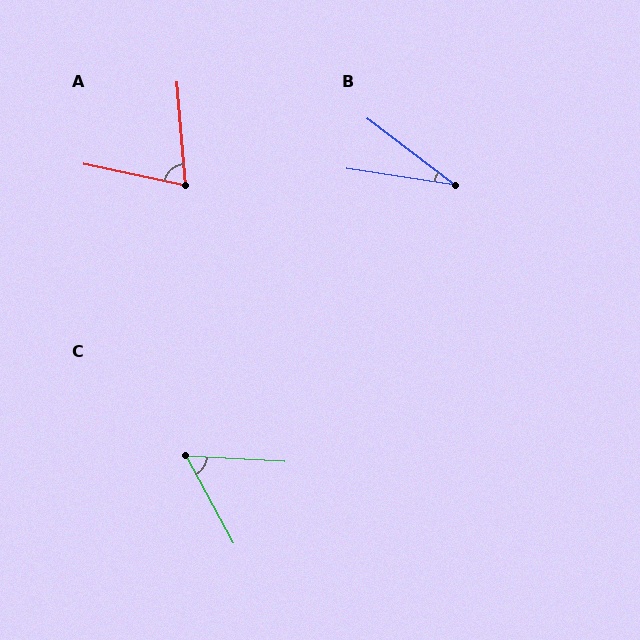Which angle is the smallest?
B, at approximately 29 degrees.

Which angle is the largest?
A, at approximately 73 degrees.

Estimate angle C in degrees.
Approximately 58 degrees.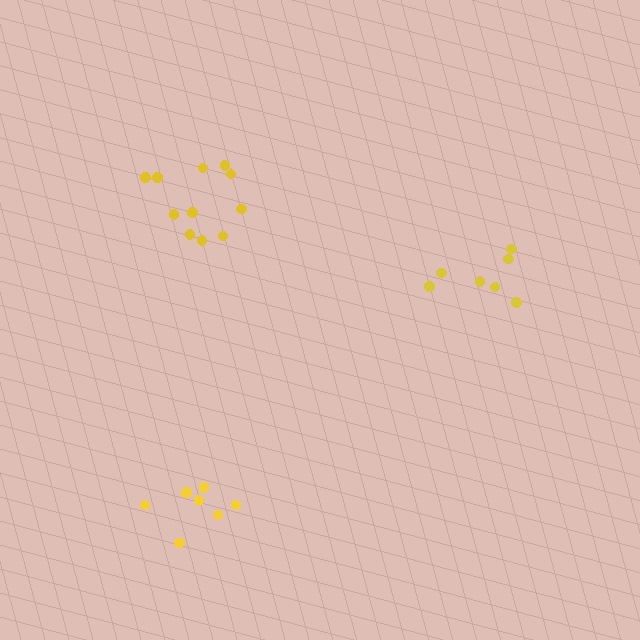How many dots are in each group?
Group 1: 7 dots, Group 2: 11 dots, Group 3: 7 dots (25 total).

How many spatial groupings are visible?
There are 3 spatial groupings.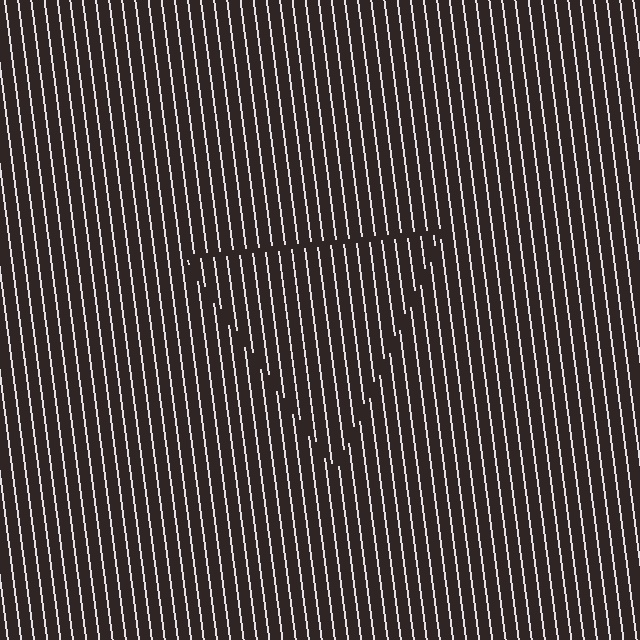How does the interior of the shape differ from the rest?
The interior of the shape contains the same grating, shifted by half a period — the contour is defined by the phase discontinuity where line-ends from the inner and outer gratings abut.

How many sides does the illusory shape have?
3 sides — the line-ends trace a triangle.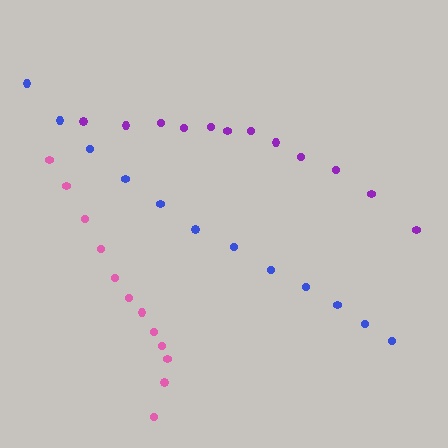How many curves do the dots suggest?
There are 3 distinct paths.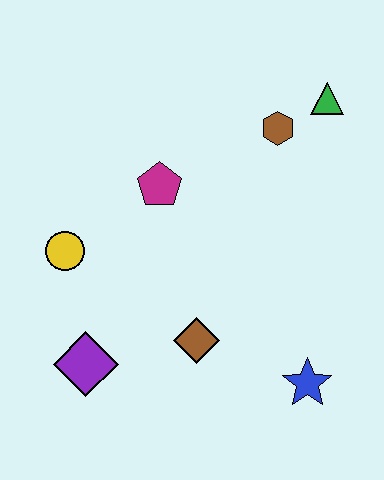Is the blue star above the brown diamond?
No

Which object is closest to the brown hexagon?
The green triangle is closest to the brown hexagon.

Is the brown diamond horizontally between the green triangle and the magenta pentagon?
Yes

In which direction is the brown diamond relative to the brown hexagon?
The brown diamond is below the brown hexagon.